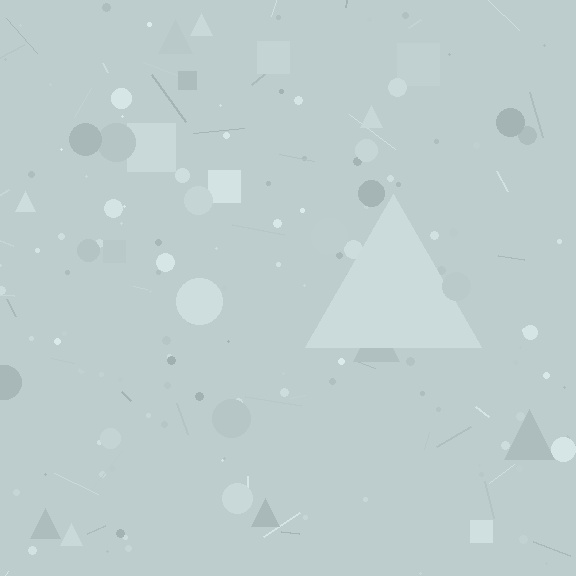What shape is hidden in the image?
A triangle is hidden in the image.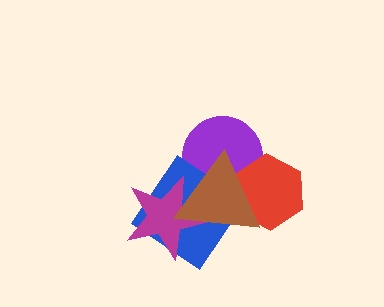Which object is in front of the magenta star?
The brown triangle is in front of the magenta star.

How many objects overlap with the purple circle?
3 objects overlap with the purple circle.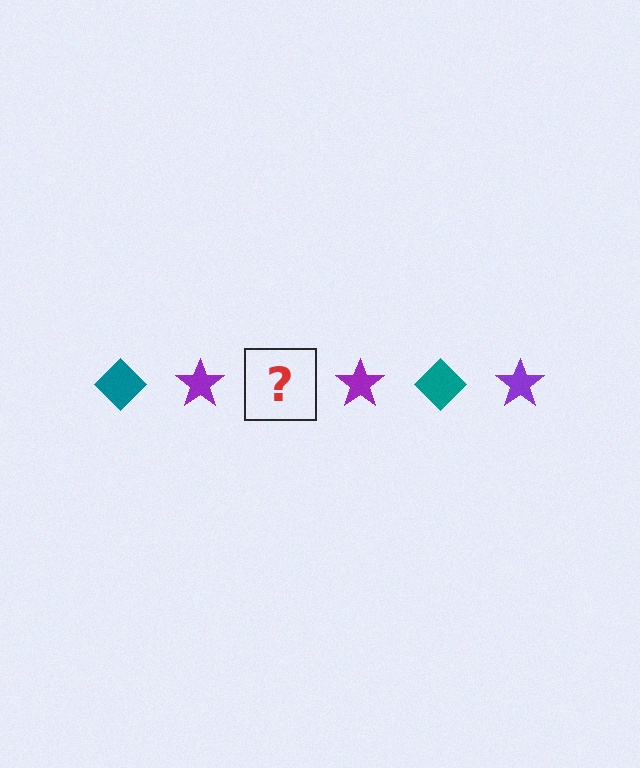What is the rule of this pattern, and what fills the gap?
The rule is that the pattern alternates between teal diamond and purple star. The gap should be filled with a teal diamond.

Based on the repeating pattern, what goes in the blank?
The blank should be a teal diamond.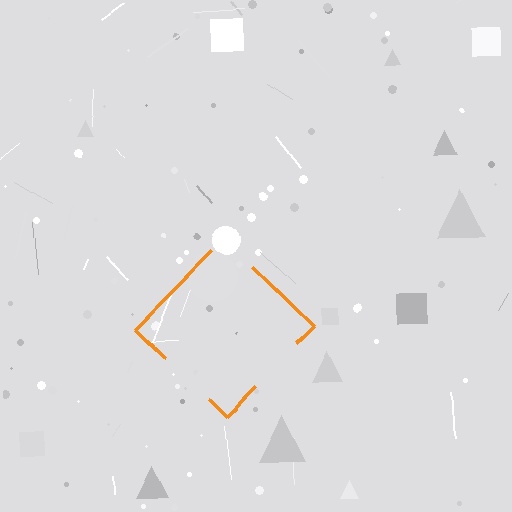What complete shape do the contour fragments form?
The contour fragments form a diamond.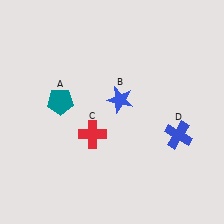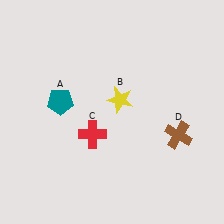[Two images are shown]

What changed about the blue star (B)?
In Image 1, B is blue. In Image 2, it changed to yellow.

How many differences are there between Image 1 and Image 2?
There are 2 differences between the two images.